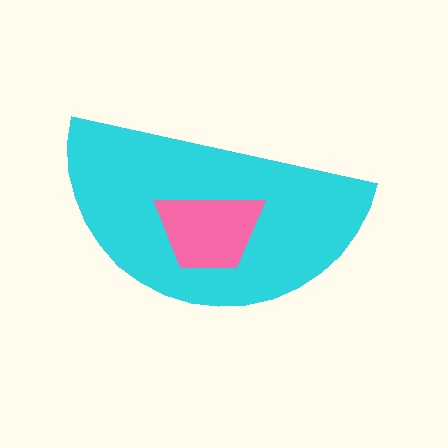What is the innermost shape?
The pink trapezoid.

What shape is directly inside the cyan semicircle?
The pink trapezoid.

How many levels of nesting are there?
2.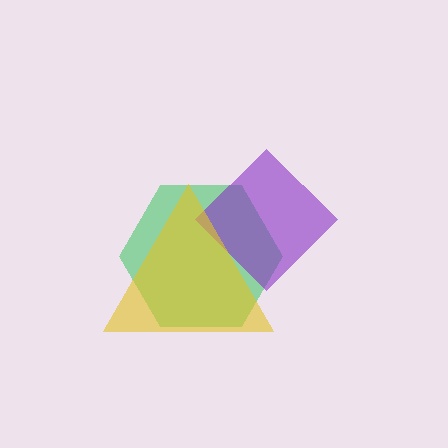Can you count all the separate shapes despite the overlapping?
Yes, there are 3 separate shapes.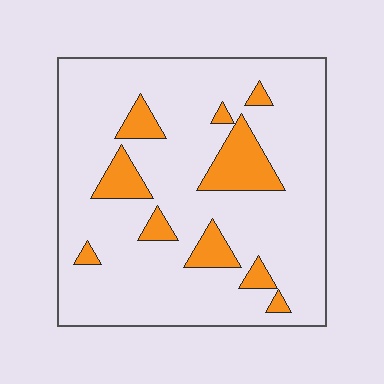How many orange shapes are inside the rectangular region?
10.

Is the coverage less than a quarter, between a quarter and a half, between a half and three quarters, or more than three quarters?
Less than a quarter.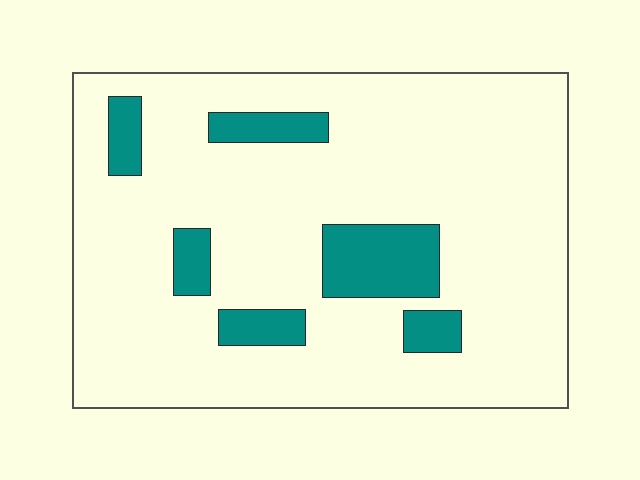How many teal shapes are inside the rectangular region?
6.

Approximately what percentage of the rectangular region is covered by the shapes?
Approximately 15%.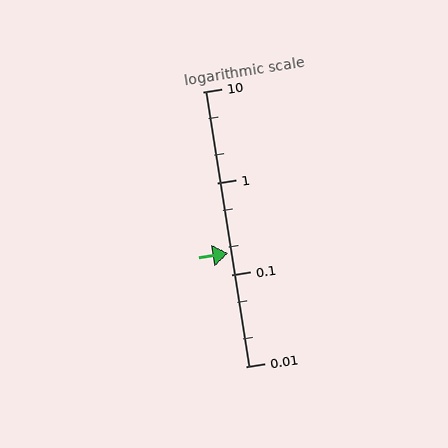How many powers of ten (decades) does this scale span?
The scale spans 3 decades, from 0.01 to 10.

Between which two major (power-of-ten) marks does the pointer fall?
The pointer is between 0.1 and 1.